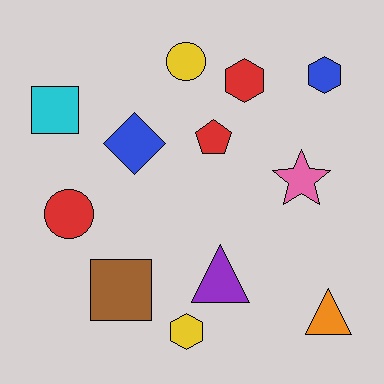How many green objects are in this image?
There are no green objects.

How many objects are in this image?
There are 12 objects.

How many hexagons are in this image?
There are 3 hexagons.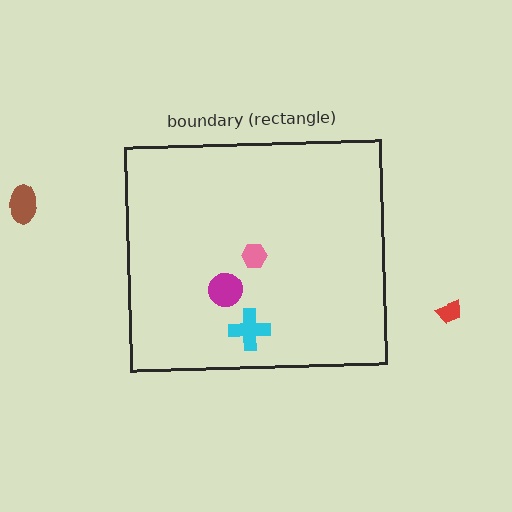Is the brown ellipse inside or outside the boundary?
Outside.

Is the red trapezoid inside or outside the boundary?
Outside.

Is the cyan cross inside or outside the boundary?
Inside.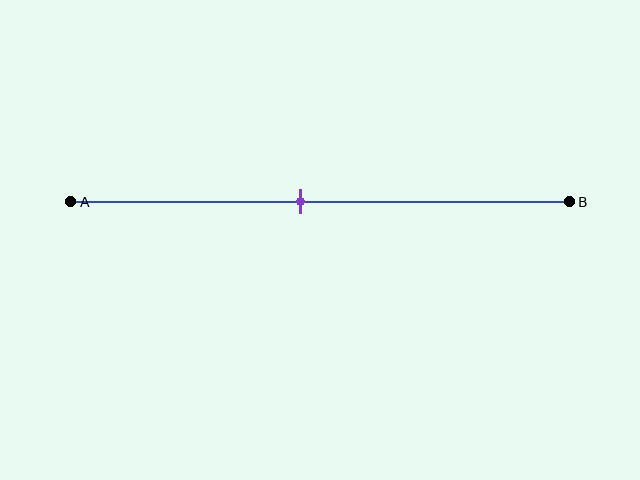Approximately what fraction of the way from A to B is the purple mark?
The purple mark is approximately 45% of the way from A to B.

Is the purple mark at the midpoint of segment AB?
No, the mark is at about 45% from A, not at the 50% midpoint.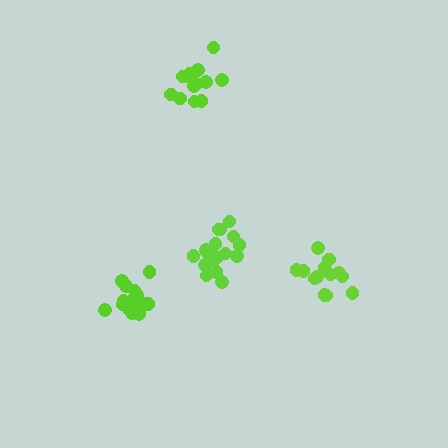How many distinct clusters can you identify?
There are 4 distinct clusters.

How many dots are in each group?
Group 1: 17 dots, Group 2: 13 dots, Group 3: 13 dots, Group 4: 18 dots (61 total).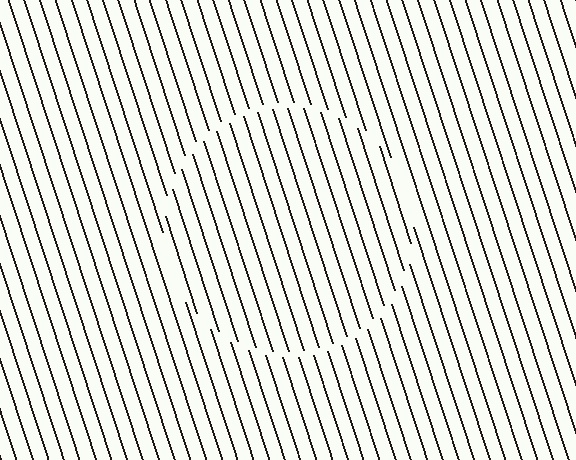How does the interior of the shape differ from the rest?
The interior of the shape contains the same grating, shifted by half a period — the contour is defined by the phase discontinuity where line-ends from the inner and outer gratings abut.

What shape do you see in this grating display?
An illusory circle. The interior of the shape contains the same grating, shifted by half a period — the contour is defined by the phase discontinuity where line-ends from the inner and outer gratings abut.